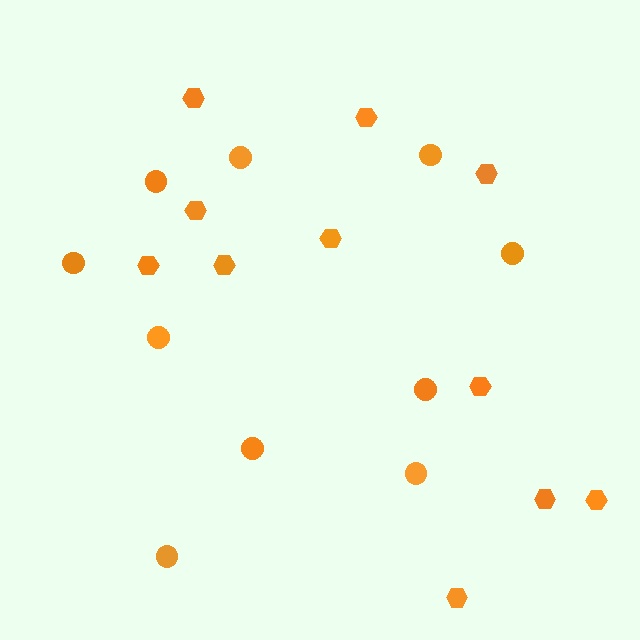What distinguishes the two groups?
There are 2 groups: one group of circles (10) and one group of hexagons (11).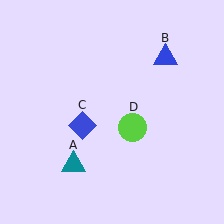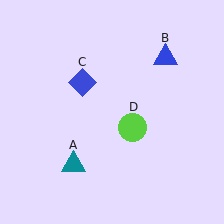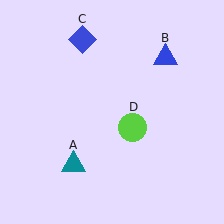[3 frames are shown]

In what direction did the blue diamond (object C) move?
The blue diamond (object C) moved up.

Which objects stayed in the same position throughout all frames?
Teal triangle (object A) and blue triangle (object B) and lime circle (object D) remained stationary.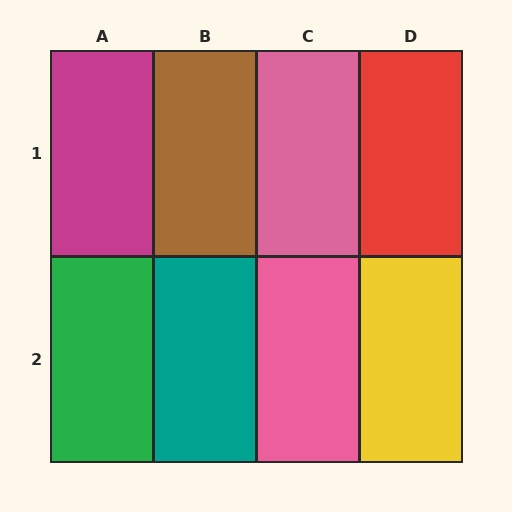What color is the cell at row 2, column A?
Green.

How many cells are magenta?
1 cell is magenta.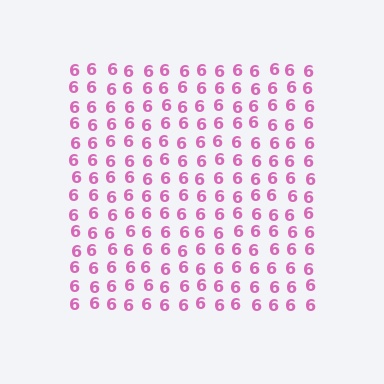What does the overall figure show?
The overall figure shows a square.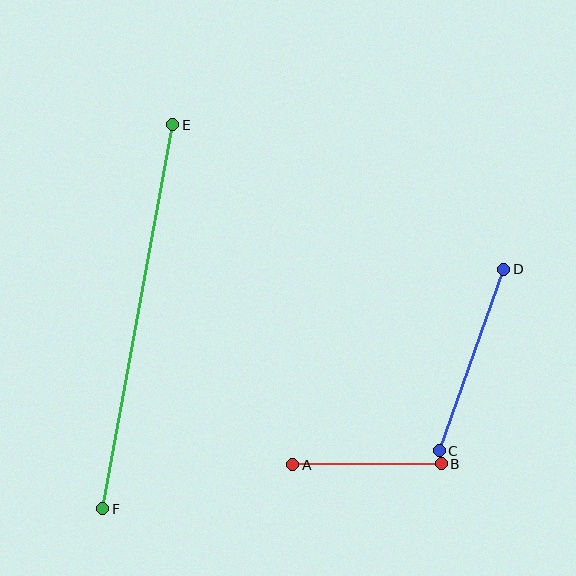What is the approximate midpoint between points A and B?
The midpoint is at approximately (367, 464) pixels.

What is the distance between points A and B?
The distance is approximately 149 pixels.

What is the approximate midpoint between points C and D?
The midpoint is at approximately (472, 360) pixels.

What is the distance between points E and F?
The distance is approximately 390 pixels.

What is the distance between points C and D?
The distance is approximately 193 pixels.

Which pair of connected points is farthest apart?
Points E and F are farthest apart.